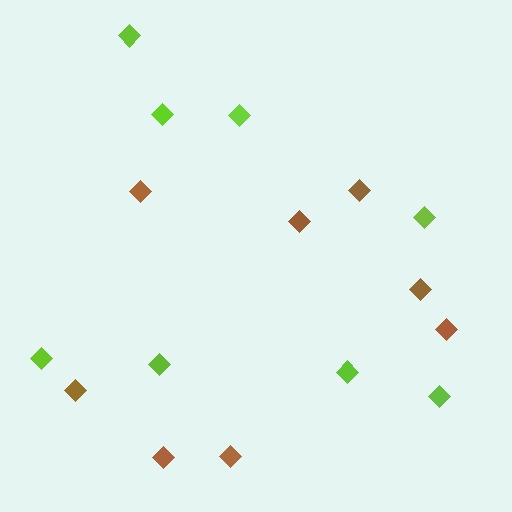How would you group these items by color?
There are 2 groups: one group of brown diamonds (8) and one group of lime diamonds (8).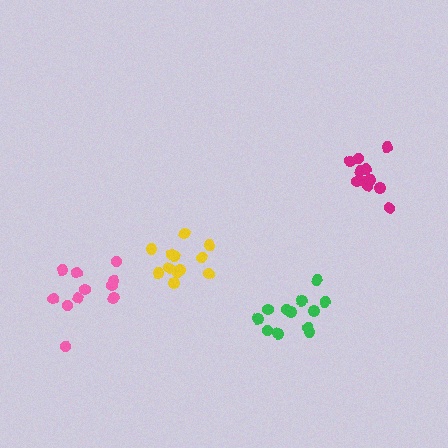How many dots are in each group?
Group 1: 11 dots, Group 2: 12 dots, Group 3: 12 dots, Group 4: 11 dots (46 total).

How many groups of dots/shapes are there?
There are 4 groups.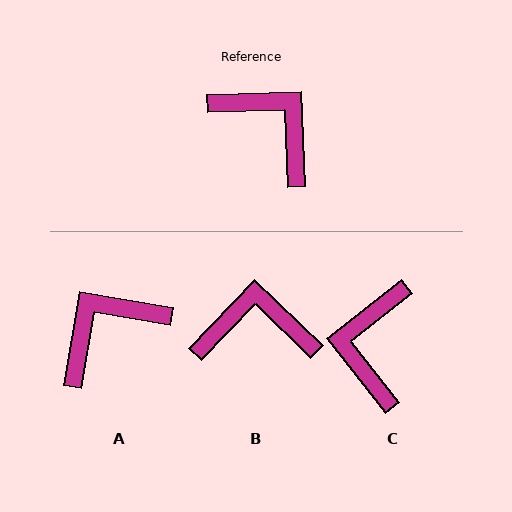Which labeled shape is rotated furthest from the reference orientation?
C, about 126 degrees away.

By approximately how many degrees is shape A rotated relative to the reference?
Approximately 78 degrees counter-clockwise.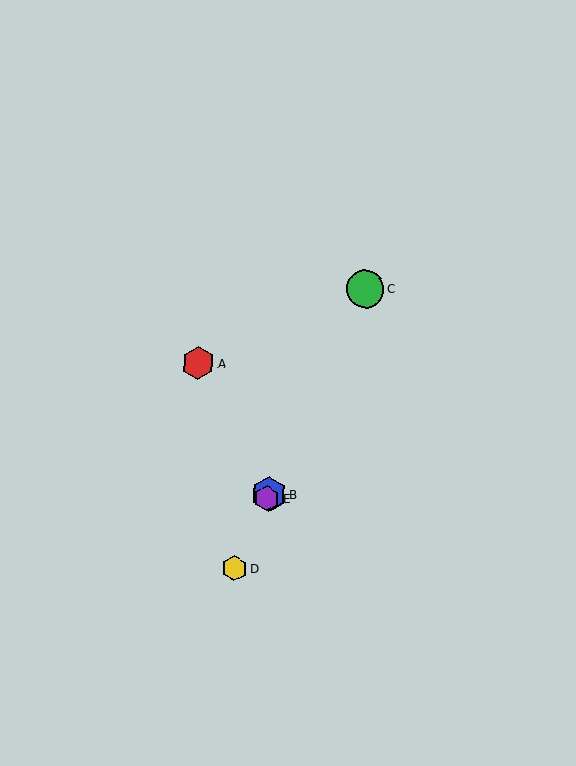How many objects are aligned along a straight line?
4 objects (B, C, D, E) are aligned along a straight line.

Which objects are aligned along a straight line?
Objects B, C, D, E are aligned along a straight line.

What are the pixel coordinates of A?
Object A is at (198, 363).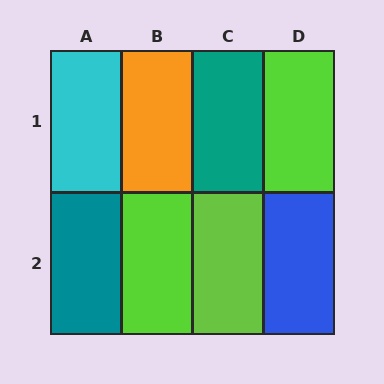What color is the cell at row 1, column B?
Orange.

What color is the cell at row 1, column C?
Teal.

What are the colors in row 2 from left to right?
Teal, lime, lime, blue.